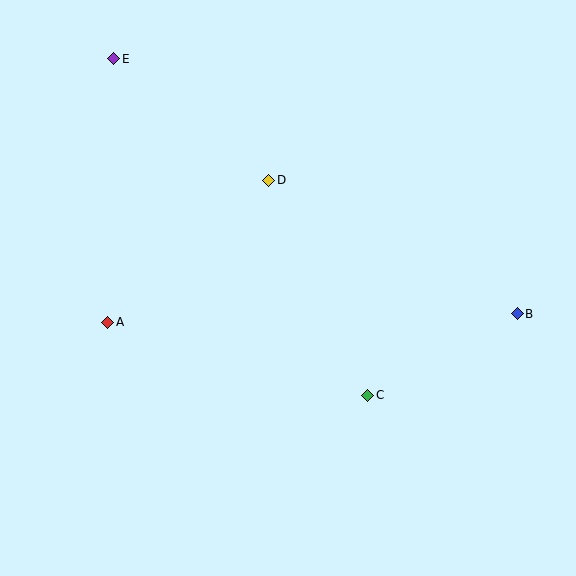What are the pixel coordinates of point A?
Point A is at (108, 322).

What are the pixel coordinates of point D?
Point D is at (269, 180).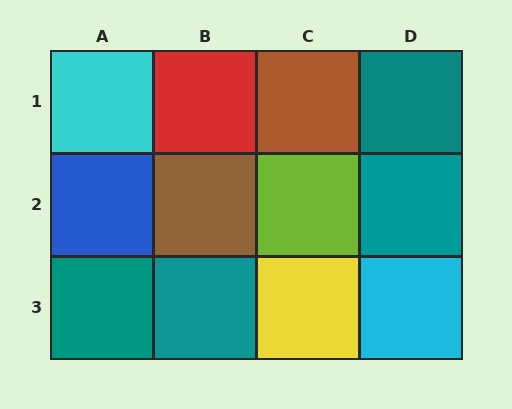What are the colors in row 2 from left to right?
Blue, brown, lime, teal.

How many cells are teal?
4 cells are teal.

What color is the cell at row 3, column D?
Cyan.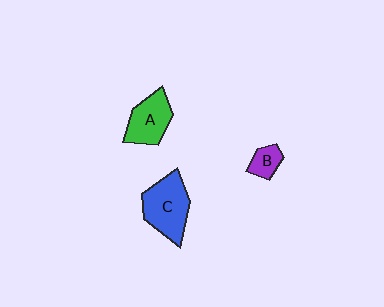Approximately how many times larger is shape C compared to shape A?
Approximately 1.3 times.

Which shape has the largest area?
Shape C (blue).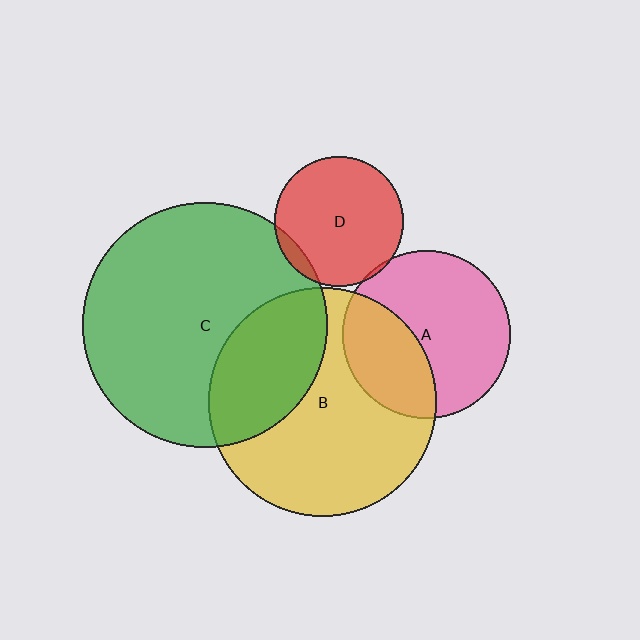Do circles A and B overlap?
Yes.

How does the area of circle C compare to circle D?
Approximately 3.6 times.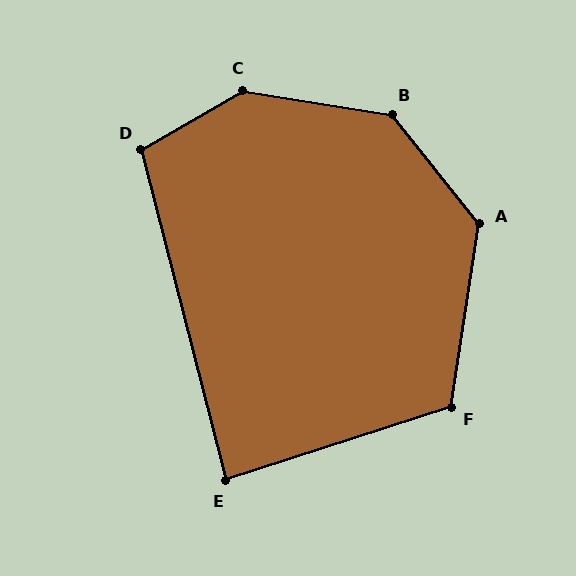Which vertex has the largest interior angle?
C, at approximately 141 degrees.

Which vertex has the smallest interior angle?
E, at approximately 86 degrees.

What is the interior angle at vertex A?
Approximately 132 degrees (obtuse).